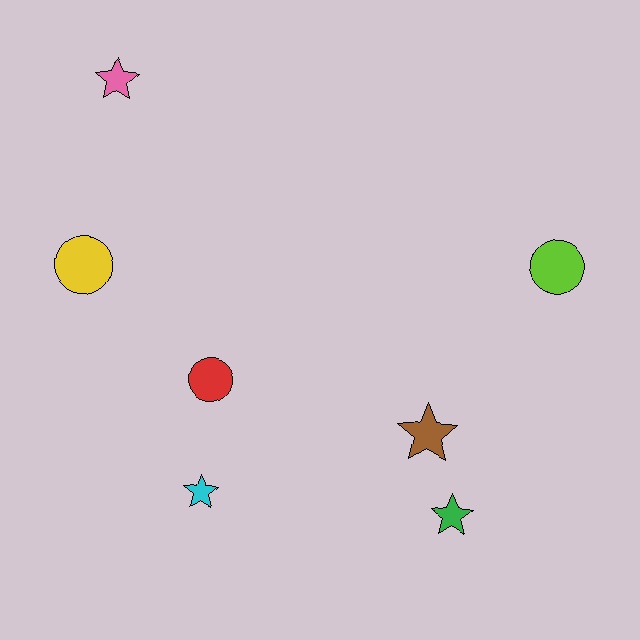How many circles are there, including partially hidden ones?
There are 3 circles.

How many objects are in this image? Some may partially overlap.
There are 7 objects.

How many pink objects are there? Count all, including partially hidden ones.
There is 1 pink object.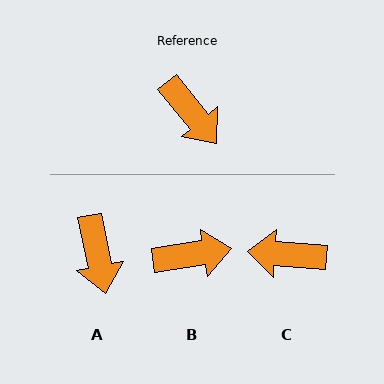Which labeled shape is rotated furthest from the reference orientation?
C, about 133 degrees away.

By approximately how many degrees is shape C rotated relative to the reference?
Approximately 133 degrees clockwise.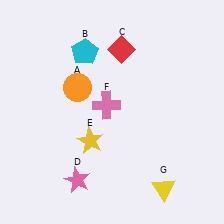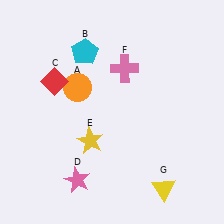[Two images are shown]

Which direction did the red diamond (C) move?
The red diamond (C) moved left.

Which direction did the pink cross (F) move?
The pink cross (F) moved up.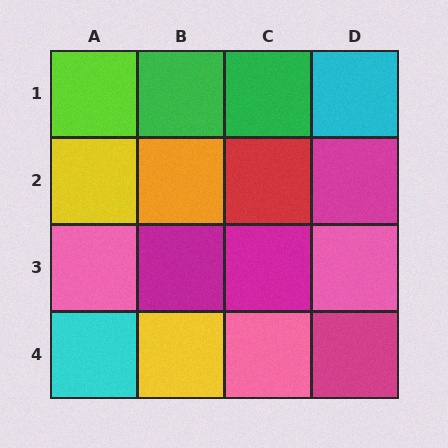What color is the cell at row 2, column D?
Magenta.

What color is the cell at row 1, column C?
Green.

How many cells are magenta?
4 cells are magenta.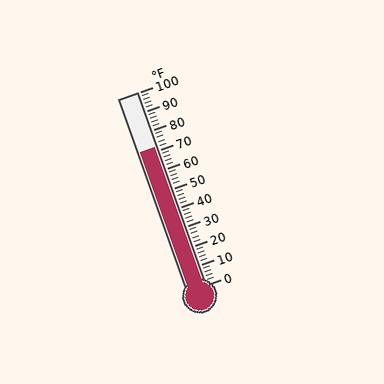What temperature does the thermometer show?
The thermometer shows approximately 72°F.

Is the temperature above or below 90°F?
The temperature is below 90°F.